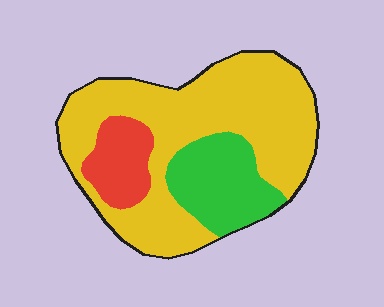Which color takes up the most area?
Yellow, at roughly 65%.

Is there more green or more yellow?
Yellow.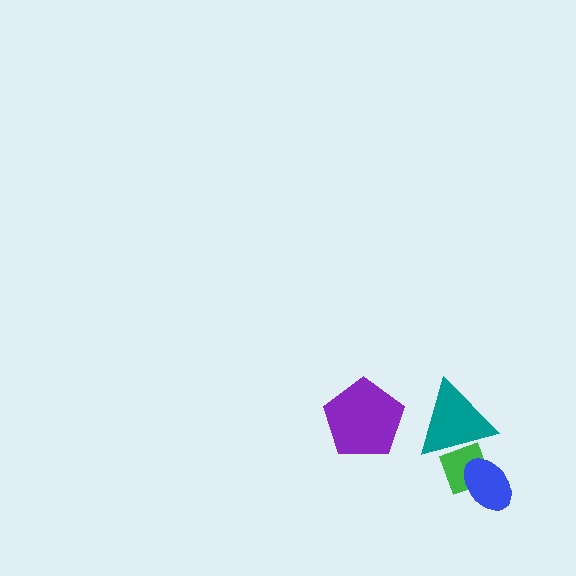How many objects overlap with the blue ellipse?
1 object overlaps with the blue ellipse.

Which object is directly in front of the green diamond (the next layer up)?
The blue ellipse is directly in front of the green diamond.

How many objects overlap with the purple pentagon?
0 objects overlap with the purple pentagon.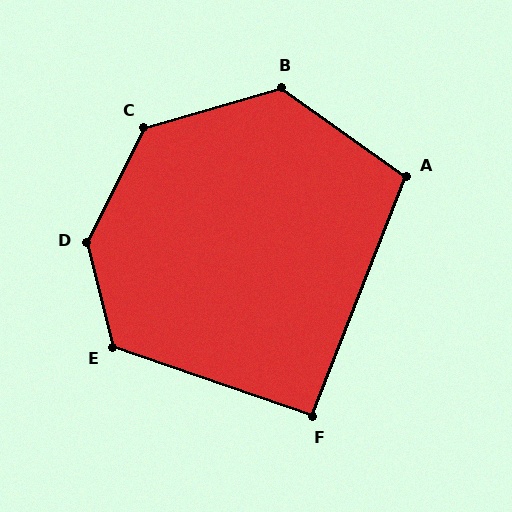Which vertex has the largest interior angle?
D, at approximately 139 degrees.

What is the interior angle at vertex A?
Approximately 104 degrees (obtuse).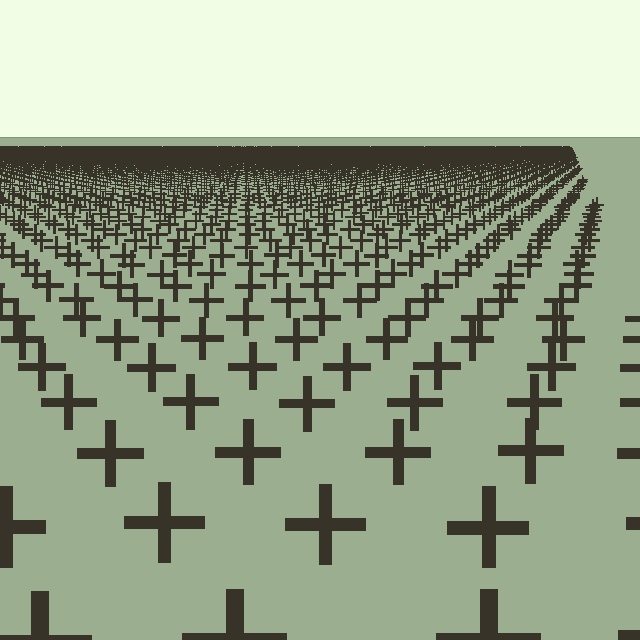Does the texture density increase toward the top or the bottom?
Density increases toward the top.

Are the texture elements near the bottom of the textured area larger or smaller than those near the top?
Larger. Near the bottom, elements are closer to the viewer and appear at a bigger on-screen size.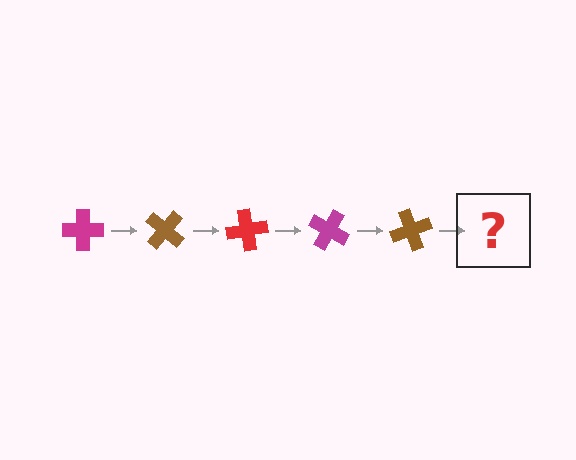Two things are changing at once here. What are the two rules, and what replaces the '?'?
The two rules are that it rotates 40 degrees each step and the color cycles through magenta, brown, and red. The '?' should be a red cross, rotated 200 degrees from the start.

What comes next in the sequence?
The next element should be a red cross, rotated 200 degrees from the start.